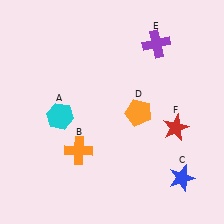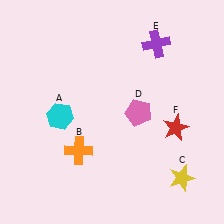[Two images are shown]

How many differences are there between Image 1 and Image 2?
There are 2 differences between the two images.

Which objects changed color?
C changed from blue to yellow. D changed from orange to pink.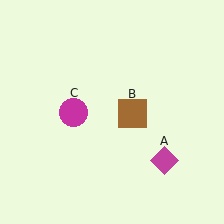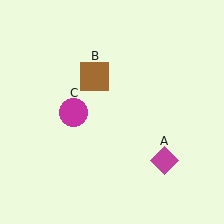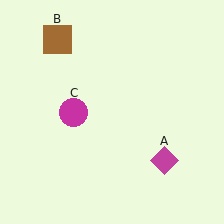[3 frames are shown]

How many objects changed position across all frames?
1 object changed position: brown square (object B).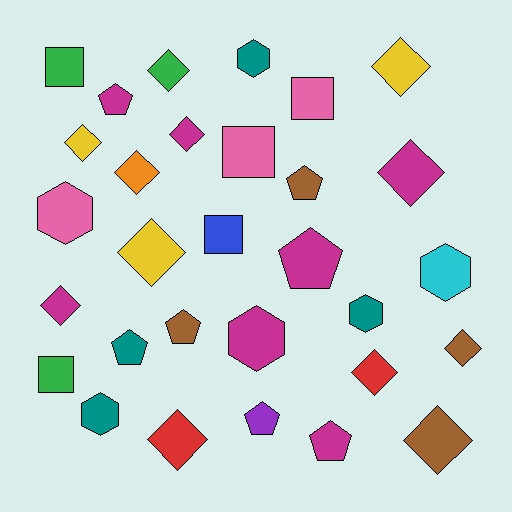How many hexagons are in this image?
There are 6 hexagons.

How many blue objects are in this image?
There is 1 blue object.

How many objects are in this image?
There are 30 objects.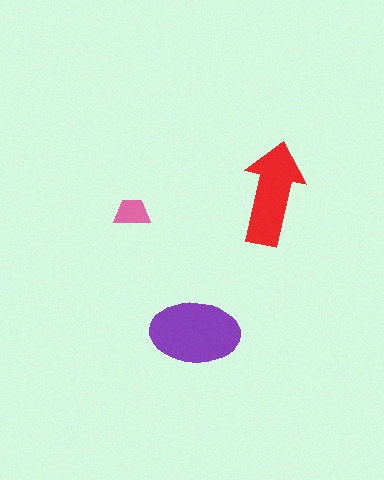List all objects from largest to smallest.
The purple ellipse, the red arrow, the pink trapezoid.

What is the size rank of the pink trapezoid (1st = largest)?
3rd.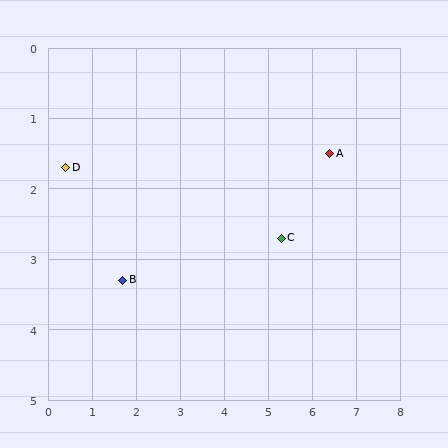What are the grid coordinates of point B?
Point B is at approximately (1.7, 3.3).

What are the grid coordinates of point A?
Point A is at approximately (6.4, 1.5).